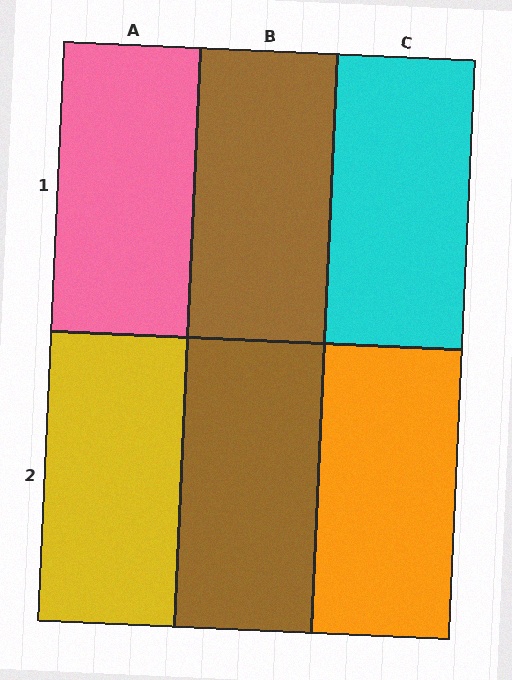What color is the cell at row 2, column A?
Yellow.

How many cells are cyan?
1 cell is cyan.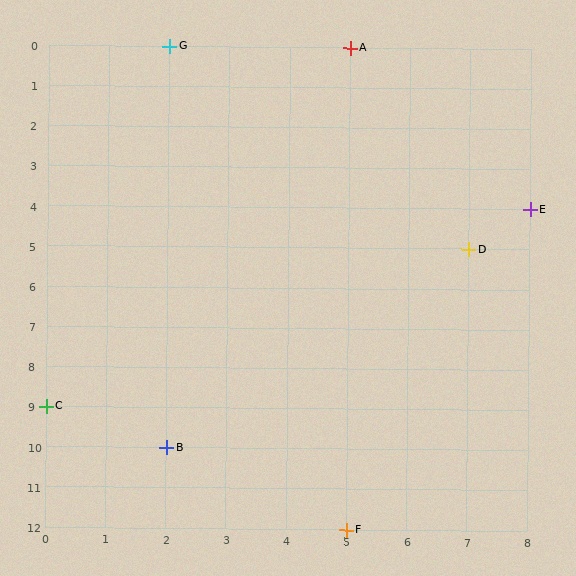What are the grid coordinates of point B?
Point B is at grid coordinates (2, 10).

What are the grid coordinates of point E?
Point E is at grid coordinates (8, 4).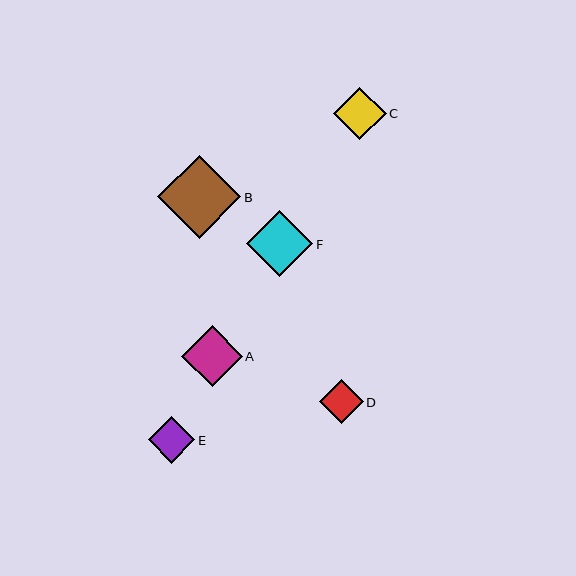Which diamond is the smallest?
Diamond D is the smallest with a size of approximately 44 pixels.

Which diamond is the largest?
Diamond B is the largest with a size of approximately 83 pixels.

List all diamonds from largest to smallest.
From largest to smallest: B, F, A, C, E, D.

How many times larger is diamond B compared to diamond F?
Diamond B is approximately 1.2 times the size of diamond F.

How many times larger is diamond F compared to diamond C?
Diamond F is approximately 1.3 times the size of diamond C.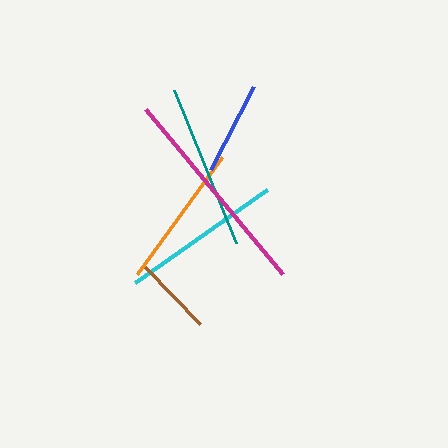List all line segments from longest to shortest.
From longest to shortest: magenta, teal, cyan, orange, blue, brown.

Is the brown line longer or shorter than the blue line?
The blue line is longer than the brown line.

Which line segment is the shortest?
The brown line is the shortest at approximately 79 pixels.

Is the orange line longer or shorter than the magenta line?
The magenta line is longer than the orange line.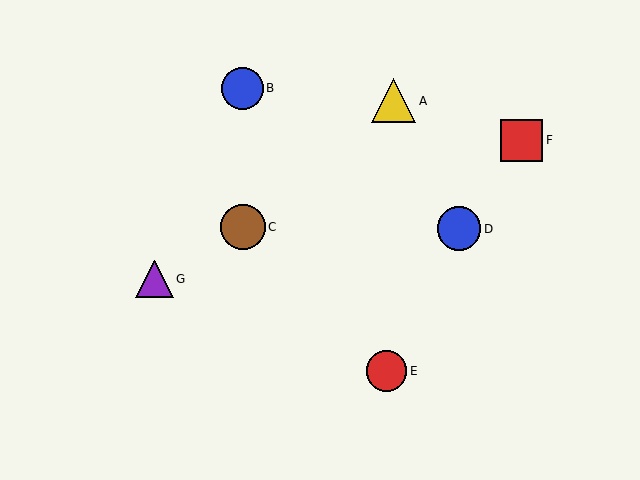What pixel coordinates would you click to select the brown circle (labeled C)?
Click at (243, 227) to select the brown circle C.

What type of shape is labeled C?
Shape C is a brown circle.